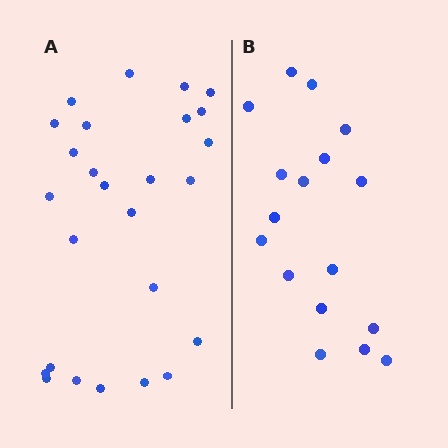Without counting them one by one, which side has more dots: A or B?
Region A (the left region) has more dots.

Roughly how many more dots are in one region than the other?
Region A has roughly 8 or so more dots than region B.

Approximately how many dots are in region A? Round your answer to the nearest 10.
About 30 dots. (The exact count is 26, which rounds to 30.)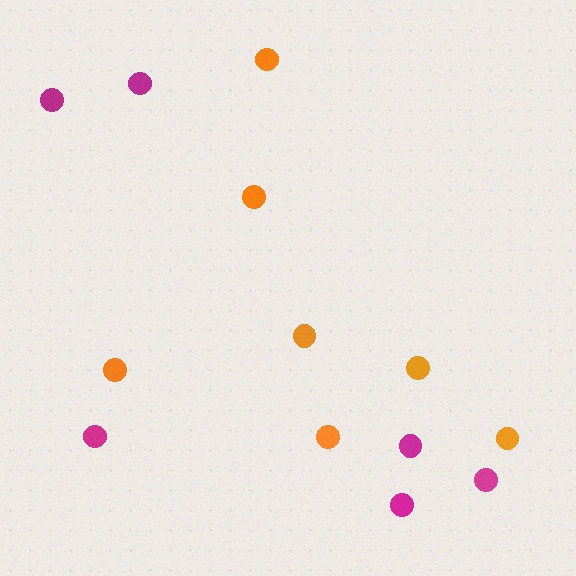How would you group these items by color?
There are 2 groups: one group of orange circles (7) and one group of magenta circles (6).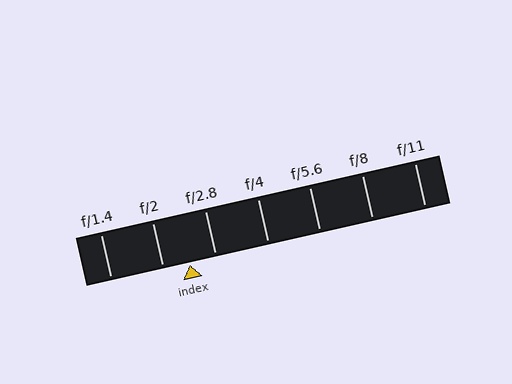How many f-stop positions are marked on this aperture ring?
There are 7 f-stop positions marked.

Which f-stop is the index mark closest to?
The index mark is closest to f/2.8.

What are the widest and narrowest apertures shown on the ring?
The widest aperture shown is f/1.4 and the narrowest is f/11.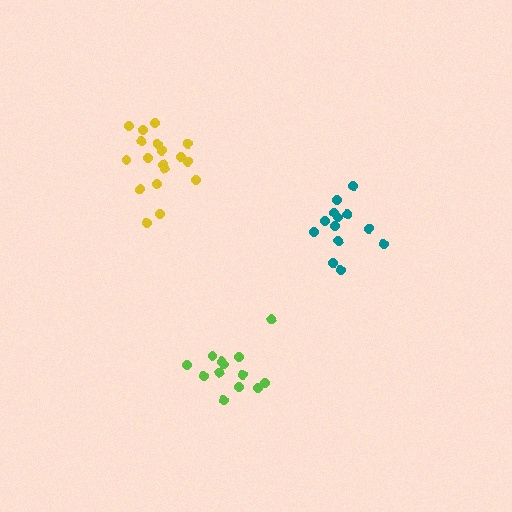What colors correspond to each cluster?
The clusters are colored: lime, yellow, teal.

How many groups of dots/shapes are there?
There are 3 groups.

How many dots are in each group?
Group 1: 13 dots, Group 2: 18 dots, Group 3: 13 dots (44 total).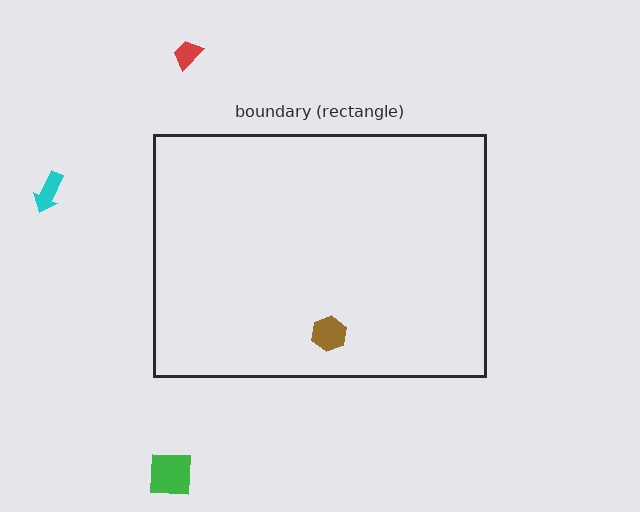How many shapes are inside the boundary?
1 inside, 3 outside.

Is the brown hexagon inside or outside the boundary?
Inside.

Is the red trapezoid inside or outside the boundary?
Outside.